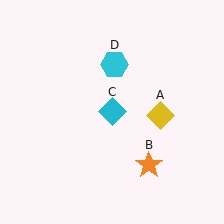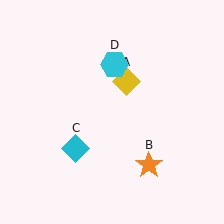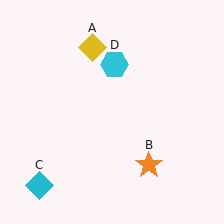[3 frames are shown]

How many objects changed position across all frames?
2 objects changed position: yellow diamond (object A), cyan diamond (object C).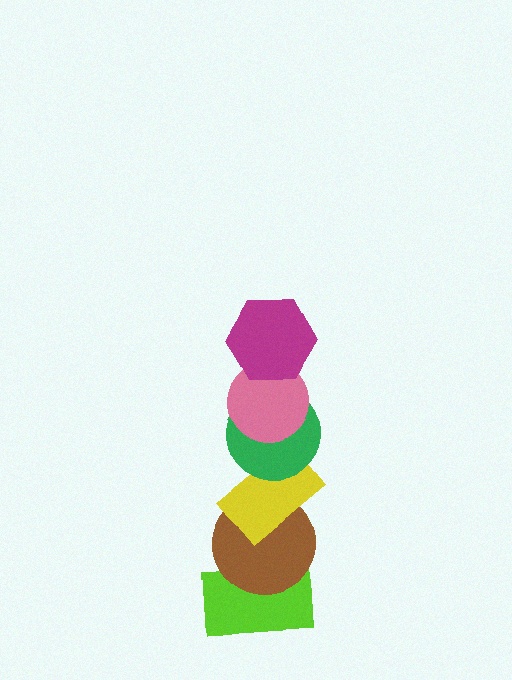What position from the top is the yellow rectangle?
The yellow rectangle is 4th from the top.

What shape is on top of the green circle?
The pink circle is on top of the green circle.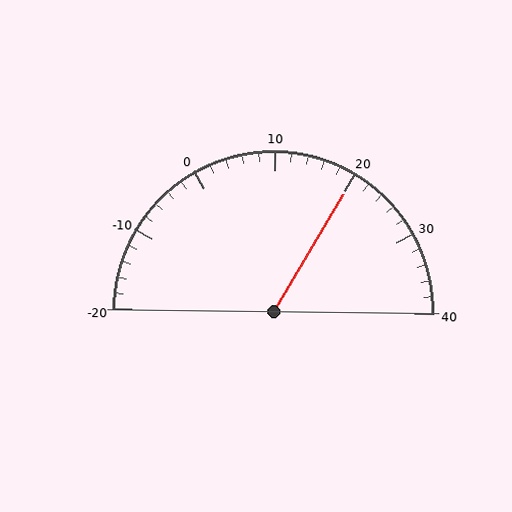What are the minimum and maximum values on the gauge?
The gauge ranges from -20 to 40.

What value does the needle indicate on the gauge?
The needle indicates approximately 20.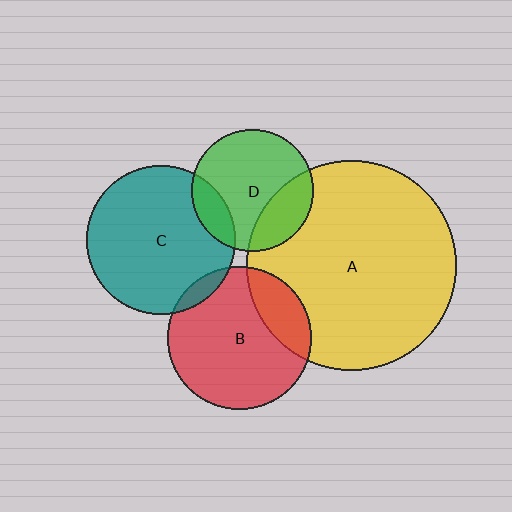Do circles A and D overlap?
Yes.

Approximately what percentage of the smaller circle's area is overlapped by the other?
Approximately 25%.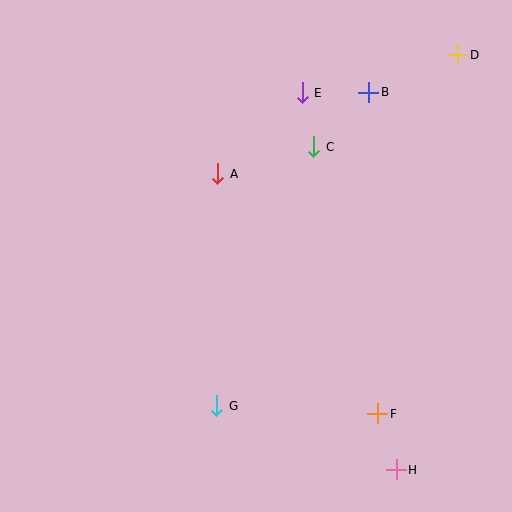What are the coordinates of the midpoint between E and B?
The midpoint between E and B is at (335, 92).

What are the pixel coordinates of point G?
Point G is at (217, 406).